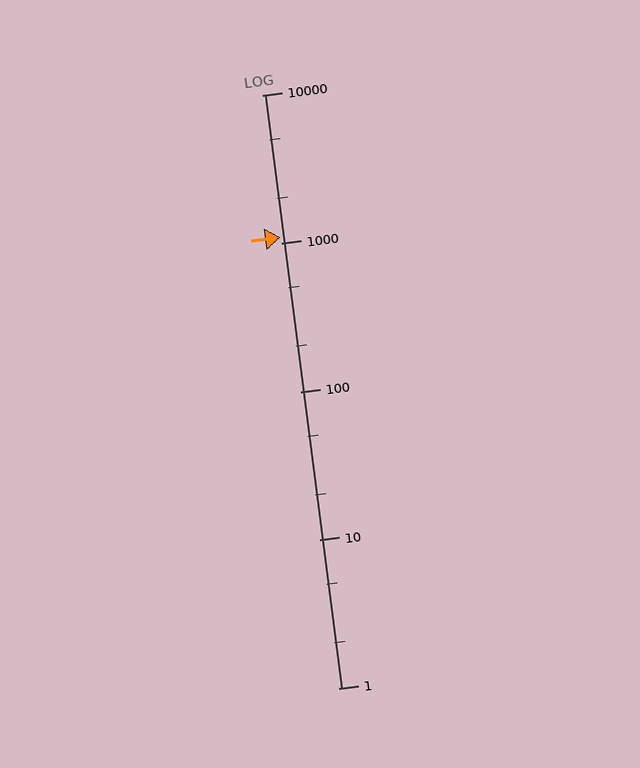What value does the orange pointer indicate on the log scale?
The pointer indicates approximately 1100.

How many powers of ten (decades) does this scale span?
The scale spans 4 decades, from 1 to 10000.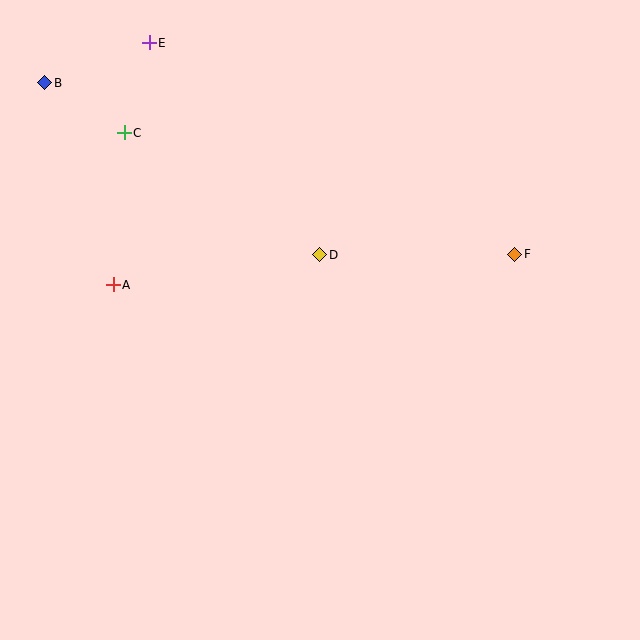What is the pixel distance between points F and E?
The distance between F and E is 422 pixels.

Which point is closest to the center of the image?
Point D at (320, 255) is closest to the center.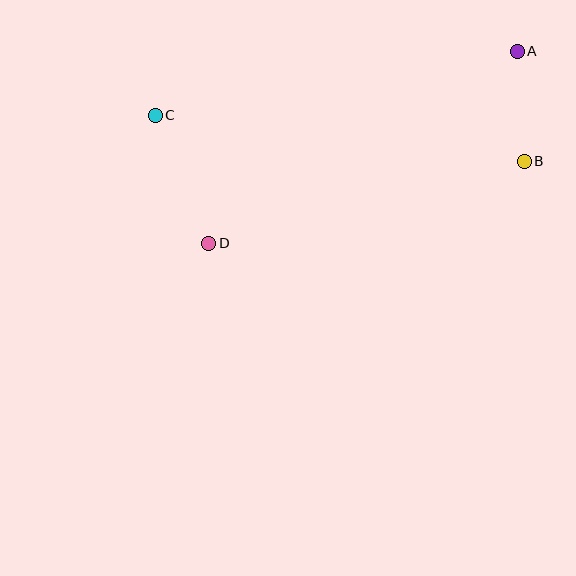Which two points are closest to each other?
Points A and B are closest to each other.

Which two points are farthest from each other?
Points B and C are farthest from each other.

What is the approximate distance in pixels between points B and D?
The distance between B and D is approximately 326 pixels.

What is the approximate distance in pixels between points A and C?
The distance between A and C is approximately 368 pixels.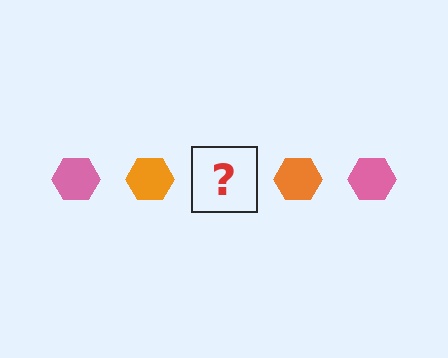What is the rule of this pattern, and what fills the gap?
The rule is that the pattern cycles through pink, orange hexagons. The gap should be filled with a pink hexagon.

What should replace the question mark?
The question mark should be replaced with a pink hexagon.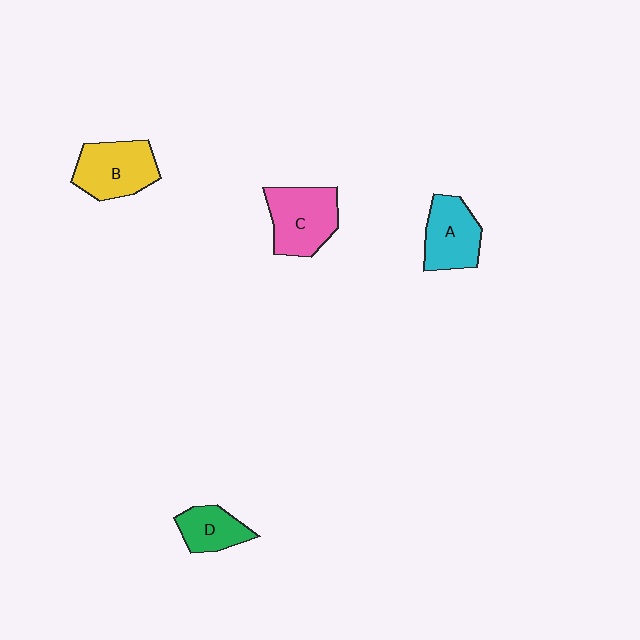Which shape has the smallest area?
Shape D (green).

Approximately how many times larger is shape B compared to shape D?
Approximately 1.5 times.